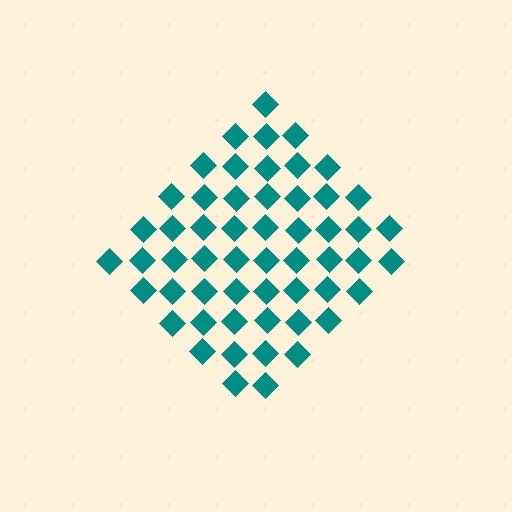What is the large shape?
The large shape is a diamond.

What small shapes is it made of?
It is made of small diamonds.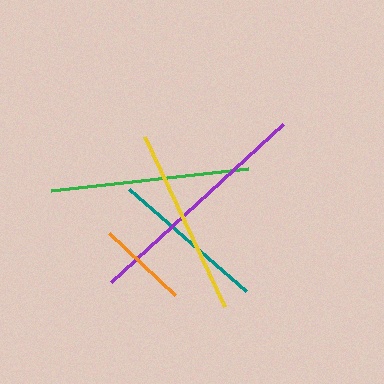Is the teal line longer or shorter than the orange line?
The teal line is longer than the orange line.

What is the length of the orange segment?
The orange segment is approximately 92 pixels long.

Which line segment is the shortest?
The orange line is the shortest at approximately 92 pixels.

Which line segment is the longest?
The purple line is the longest at approximately 234 pixels.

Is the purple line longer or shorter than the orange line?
The purple line is longer than the orange line.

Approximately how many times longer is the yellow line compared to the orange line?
The yellow line is approximately 2.0 times the length of the orange line.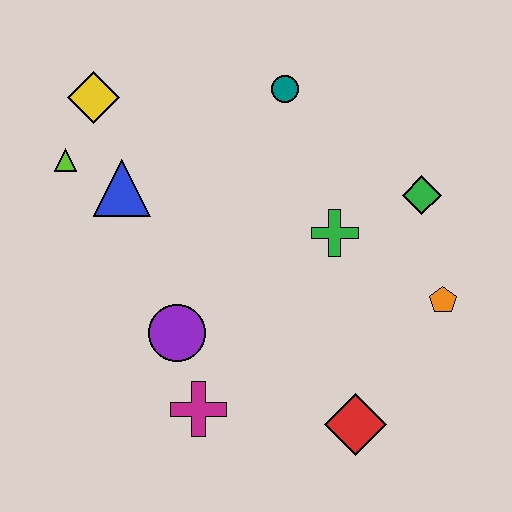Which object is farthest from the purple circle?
The green diamond is farthest from the purple circle.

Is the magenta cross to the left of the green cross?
Yes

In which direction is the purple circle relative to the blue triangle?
The purple circle is below the blue triangle.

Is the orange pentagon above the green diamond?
No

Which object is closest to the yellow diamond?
The lime triangle is closest to the yellow diamond.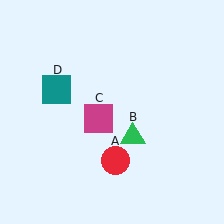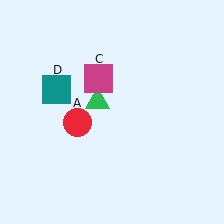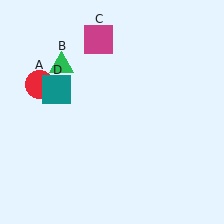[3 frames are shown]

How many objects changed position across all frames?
3 objects changed position: red circle (object A), green triangle (object B), magenta square (object C).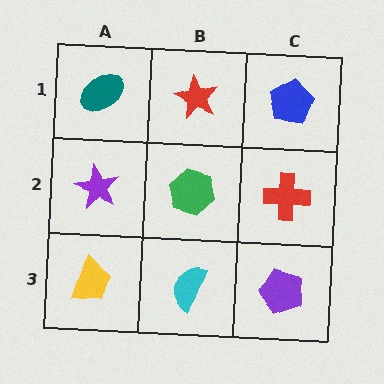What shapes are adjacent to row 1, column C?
A red cross (row 2, column C), a red star (row 1, column B).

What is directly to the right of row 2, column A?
A green hexagon.